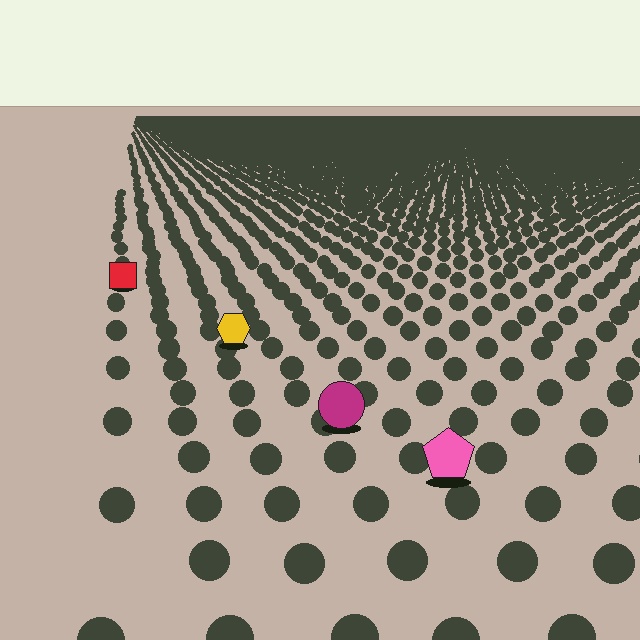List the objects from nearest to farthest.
From nearest to farthest: the pink pentagon, the magenta circle, the yellow hexagon, the red square.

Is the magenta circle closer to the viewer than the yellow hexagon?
Yes. The magenta circle is closer — you can tell from the texture gradient: the ground texture is coarser near it.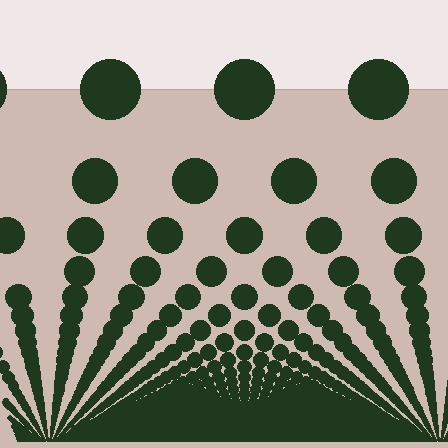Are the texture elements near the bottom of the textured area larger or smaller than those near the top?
Smaller. The gradient is inverted — elements near the bottom are smaller and denser.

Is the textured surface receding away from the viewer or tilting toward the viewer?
The surface appears to tilt toward the viewer. Texture elements get larger and sparser toward the top.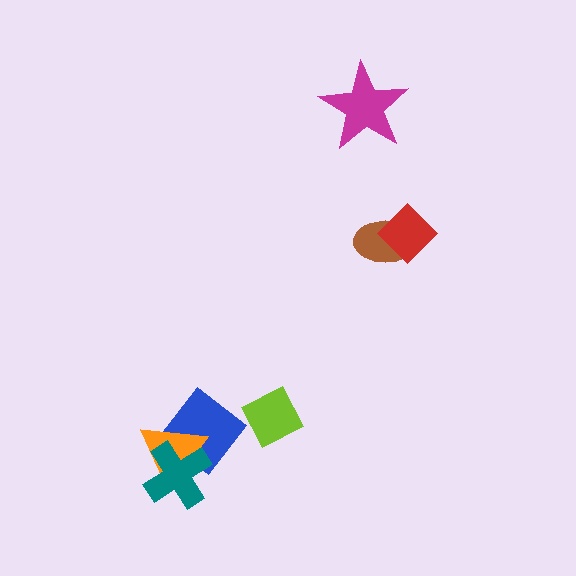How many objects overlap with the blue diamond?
2 objects overlap with the blue diamond.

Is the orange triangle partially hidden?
Yes, it is partially covered by another shape.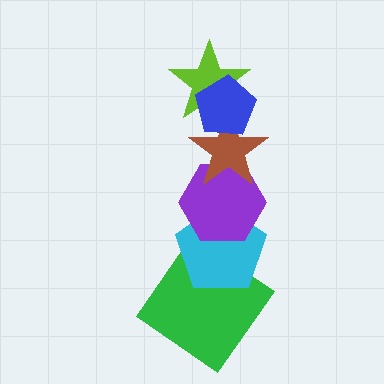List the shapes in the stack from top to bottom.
From top to bottom: the blue pentagon, the lime star, the brown star, the purple hexagon, the cyan pentagon, the green diamond.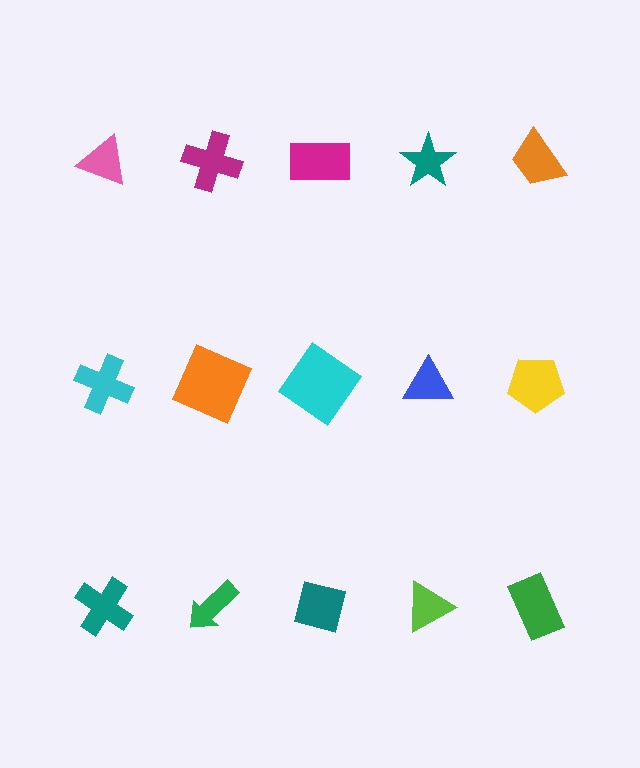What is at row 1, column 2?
A magenta cross.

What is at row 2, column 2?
An orange square.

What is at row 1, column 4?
A teal star.